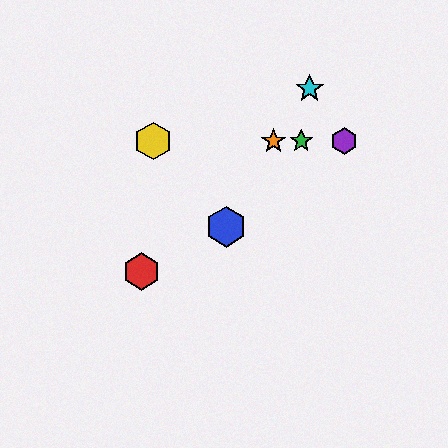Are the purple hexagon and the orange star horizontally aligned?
Yes, both are at y≈141.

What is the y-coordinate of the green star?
The green star is at y≈141.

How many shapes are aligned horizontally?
4 shapes (the green star, the yellow hexagon, the purple hexagon, the orange star) are aligned horizontally.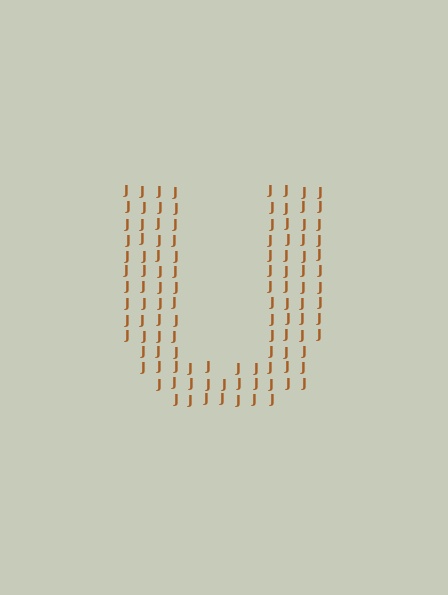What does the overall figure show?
The overall figure shows the letter U.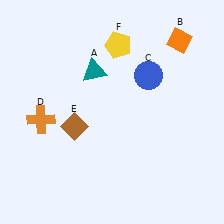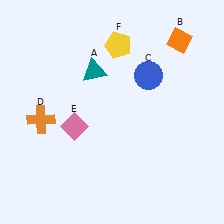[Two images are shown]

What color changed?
The diamond (E) changed from brown in Image 1 to pink in Image 2.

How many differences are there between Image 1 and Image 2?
There is 1 difference between the two images.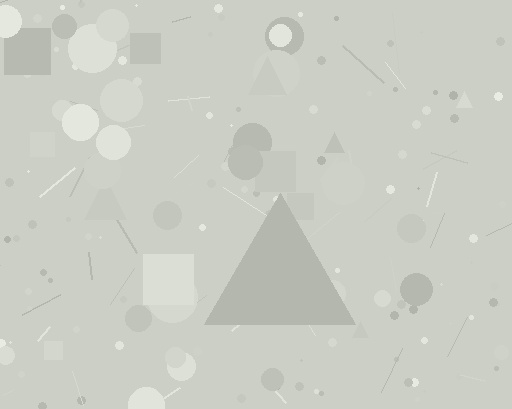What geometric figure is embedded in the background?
A triangle is embedded in the background.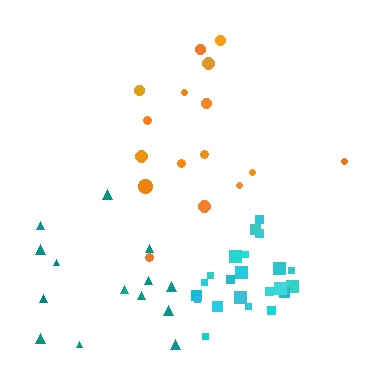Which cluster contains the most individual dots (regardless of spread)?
Cyan (22).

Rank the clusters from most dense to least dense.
cyan, teal, orange.